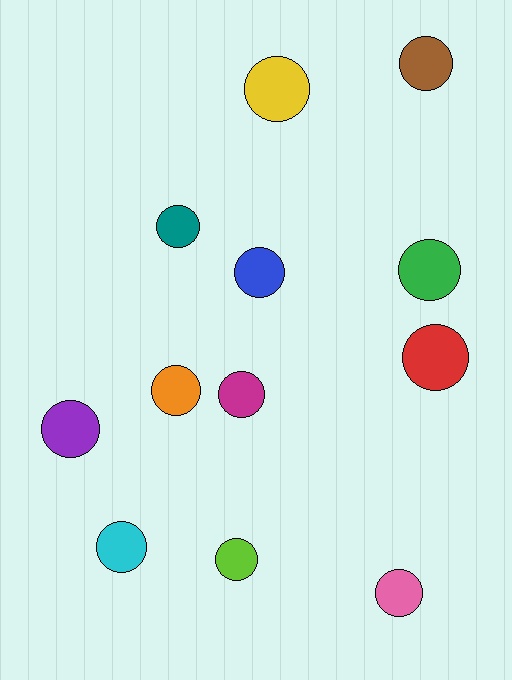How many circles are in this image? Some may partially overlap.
There are 12 circles.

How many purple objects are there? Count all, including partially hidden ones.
There is 1 purple object.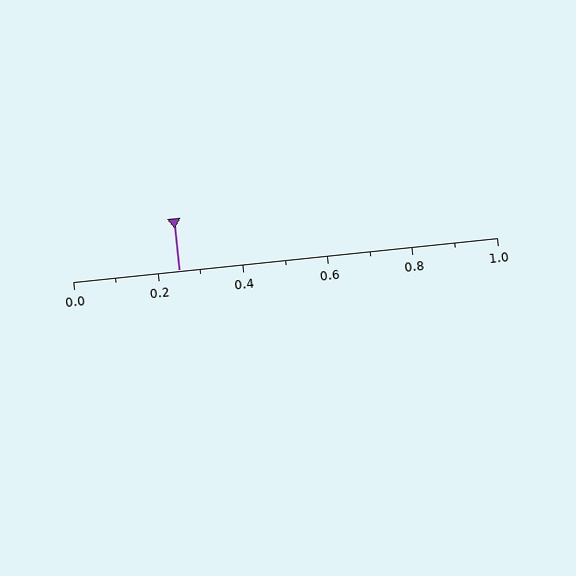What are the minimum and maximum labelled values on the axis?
The axis runs from 0.0 to 1.0.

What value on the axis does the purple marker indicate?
The marker indicates approximately 0.25.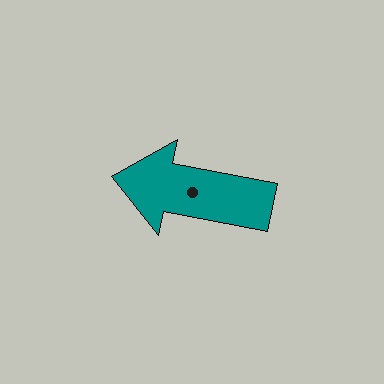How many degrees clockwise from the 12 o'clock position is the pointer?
Approximately 281 degrees.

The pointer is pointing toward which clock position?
Roughly 9 o'clock.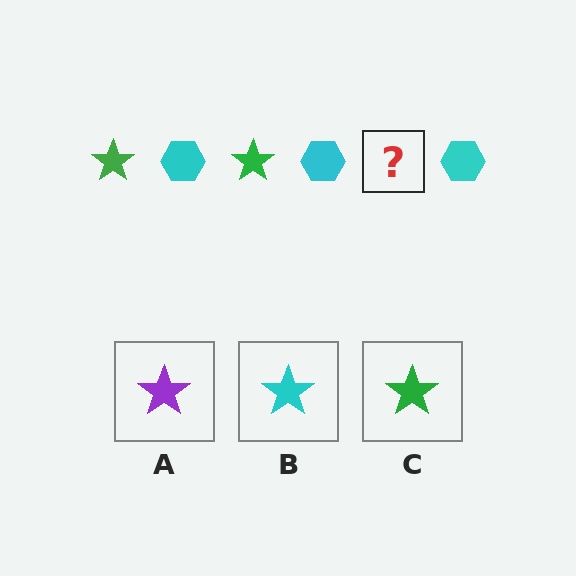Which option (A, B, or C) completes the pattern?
C.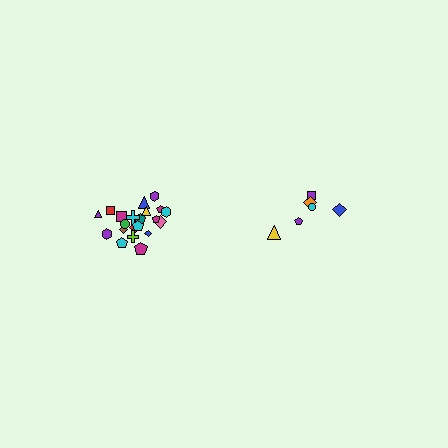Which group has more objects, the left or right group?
The left group.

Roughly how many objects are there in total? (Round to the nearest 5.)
Roughly 30 objects in total.